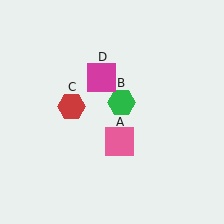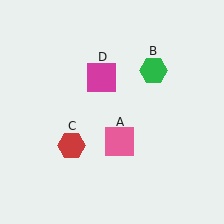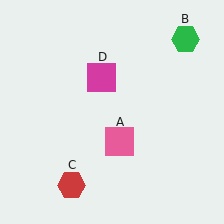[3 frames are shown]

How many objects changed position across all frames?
2 objects changed position: green hexagon (object B), red hexagon (object C).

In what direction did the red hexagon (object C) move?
The red hexagon (object C) moved down.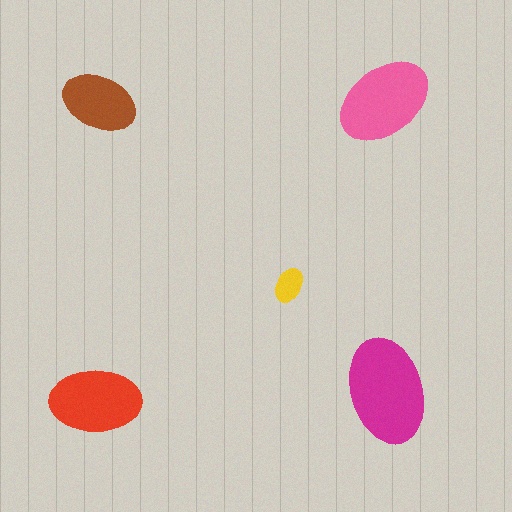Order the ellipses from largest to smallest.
the magenta one, the pink one, the red one, the brown one, the yellow one.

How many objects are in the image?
There are 5 objects in the image.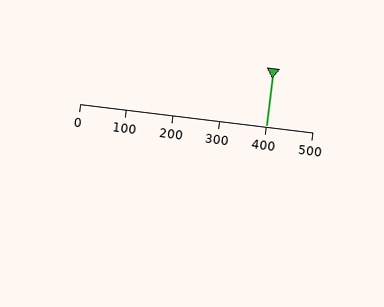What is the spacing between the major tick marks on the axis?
The major ticks are spaced 100 apart.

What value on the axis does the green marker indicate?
The marker indicates approximately 400.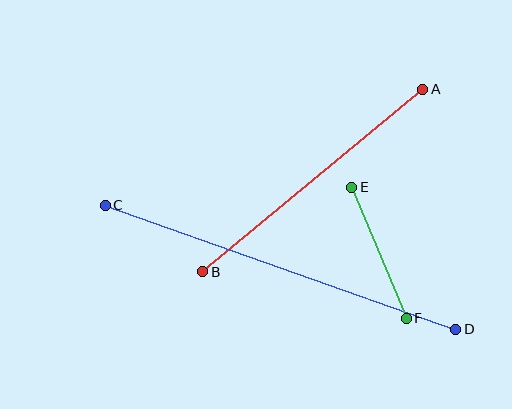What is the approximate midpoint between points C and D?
The midpoint is at approximately (280, 267) pixels.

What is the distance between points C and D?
The distance is approximately 372 pixels.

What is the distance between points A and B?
The distance is approximately 286 pixels.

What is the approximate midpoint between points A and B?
The midpoint is at approximately (313, 181) pixels.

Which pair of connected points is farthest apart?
Points C and D are farthest apart.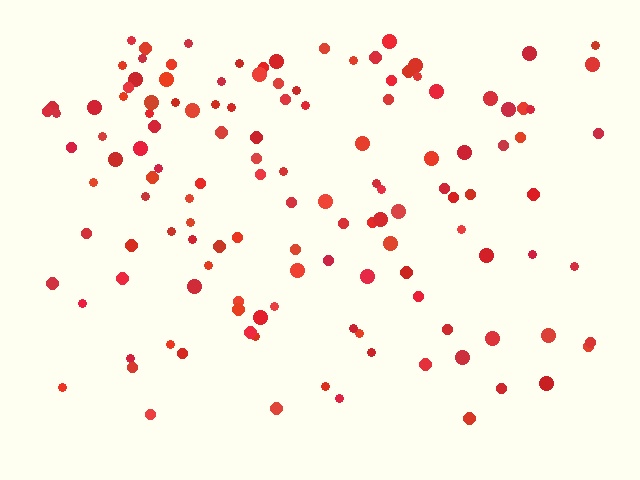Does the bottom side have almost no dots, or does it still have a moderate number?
Still a moderate number, just noticeably fewer than the top.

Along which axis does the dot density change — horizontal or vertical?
Vertical.